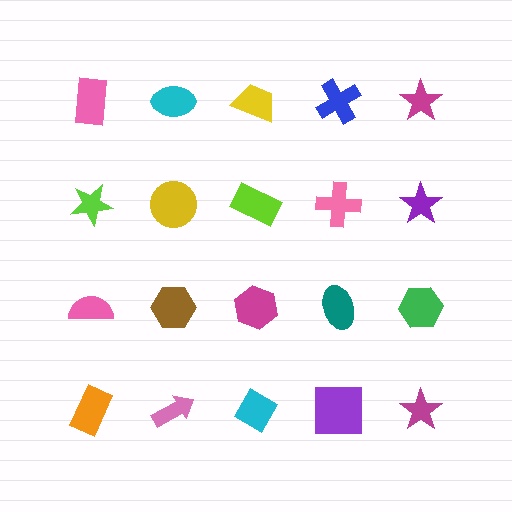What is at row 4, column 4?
A purple square.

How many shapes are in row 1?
5 shapes.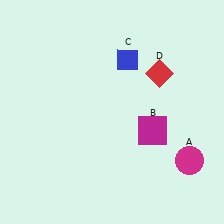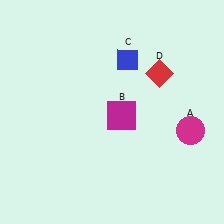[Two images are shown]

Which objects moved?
The objects that moved are: the magenta circle (A), the magenta square (B).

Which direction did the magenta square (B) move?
The magenta square (B) moved left.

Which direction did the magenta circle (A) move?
The magenta circle (A) moved up.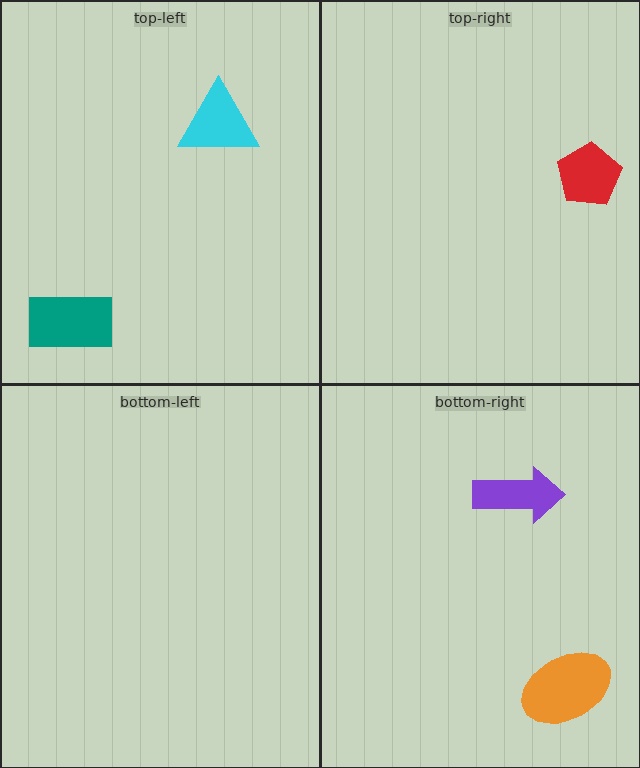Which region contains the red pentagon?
The top-right region.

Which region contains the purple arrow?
The bottom-right region.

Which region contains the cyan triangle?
The top-left region.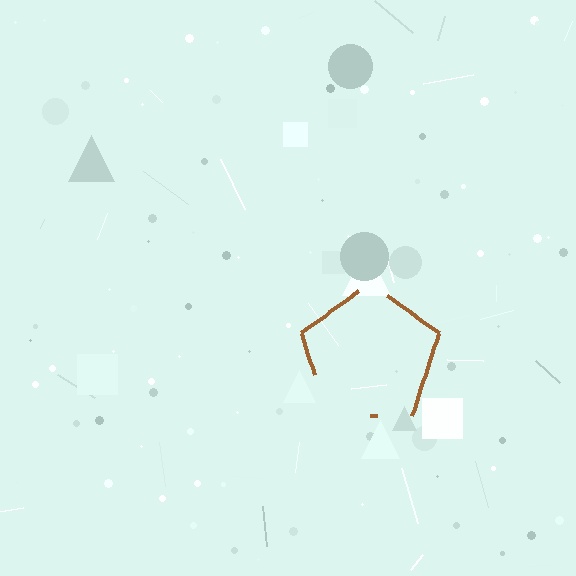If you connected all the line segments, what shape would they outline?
They would outline a pentagon.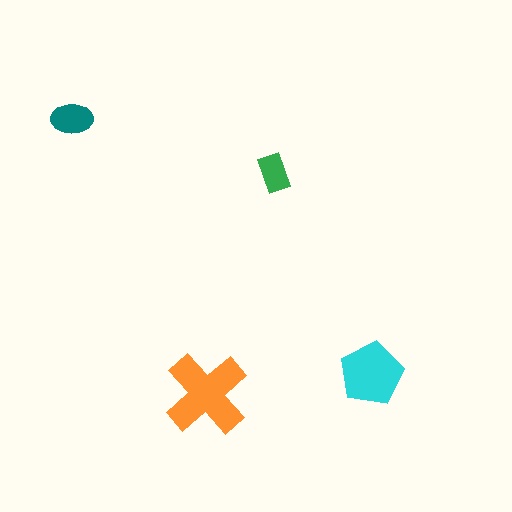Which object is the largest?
The orange cross.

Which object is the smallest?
The green rectangle.